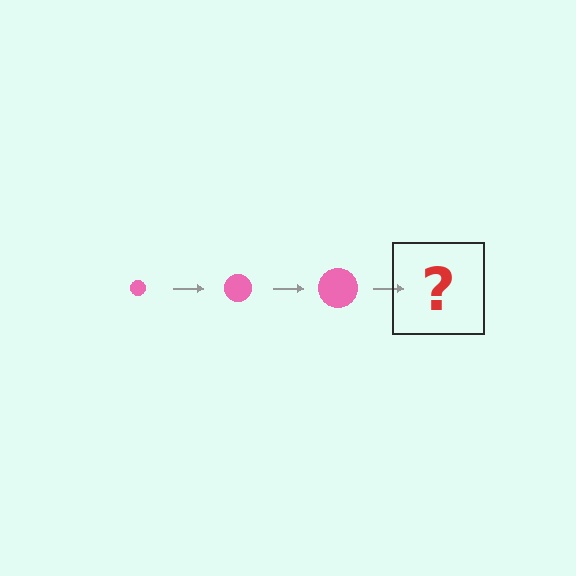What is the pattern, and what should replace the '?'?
The pattern is that the circle gets progressively larger each step. The '?' should be a pink circle, larger than the previous one.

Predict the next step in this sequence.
The next step is a pink circle, larger than the previous one.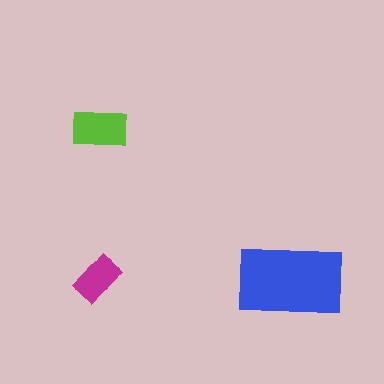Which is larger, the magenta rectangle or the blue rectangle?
The blue one.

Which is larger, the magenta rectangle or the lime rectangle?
The lime one.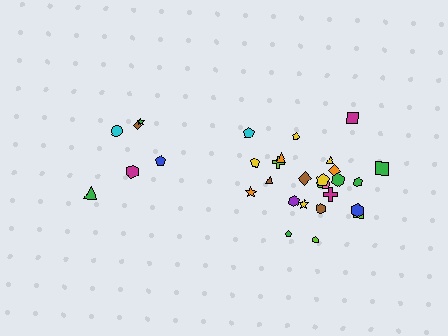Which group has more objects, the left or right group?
The right group.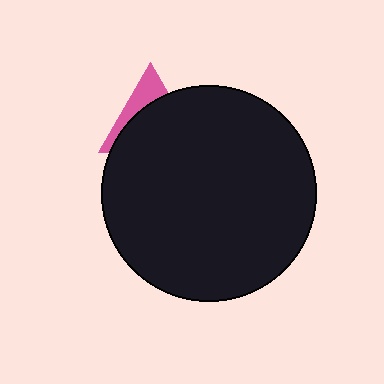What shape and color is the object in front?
The object in front is a black circle.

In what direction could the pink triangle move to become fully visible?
The pink triangle could move up. That would shift it out from behind the black circle entirely.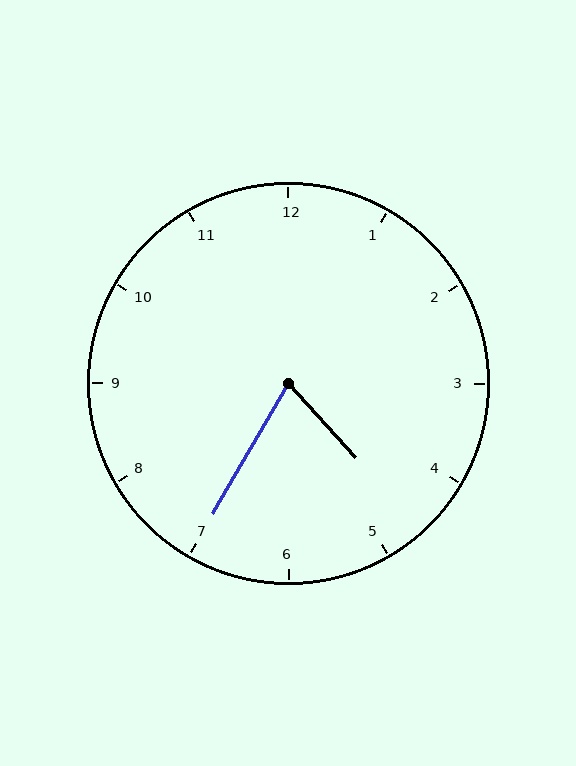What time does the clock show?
4:35.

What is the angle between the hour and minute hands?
Approximately 72 degrees.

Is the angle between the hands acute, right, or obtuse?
It is acute.